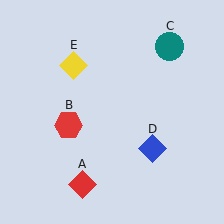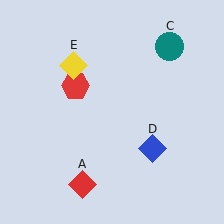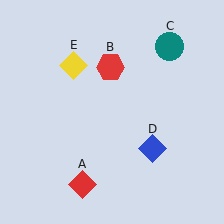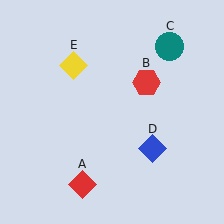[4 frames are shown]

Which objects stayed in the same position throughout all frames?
Red diamond (object A) and teal circle (object C) and blue diamond (object D) and yellow diamond (object E) remained stationary.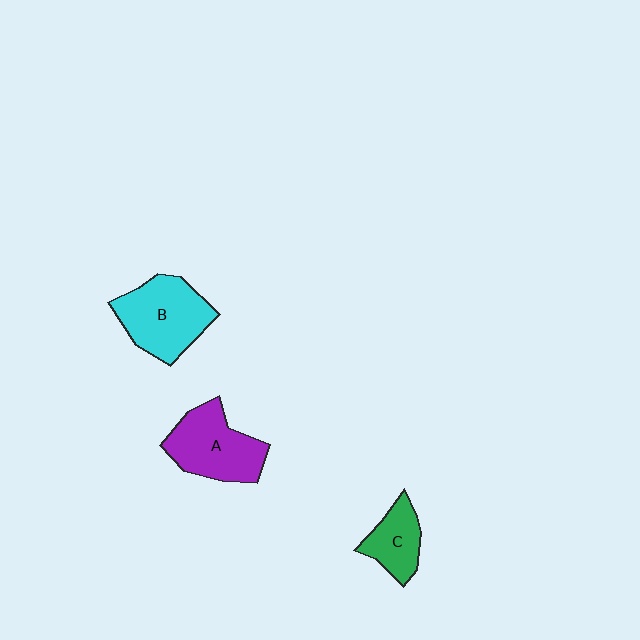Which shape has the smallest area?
Shape C (green).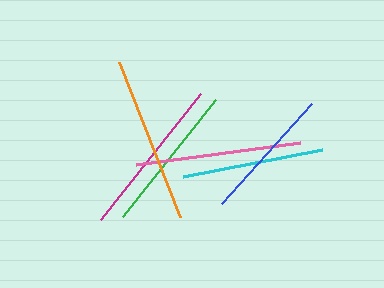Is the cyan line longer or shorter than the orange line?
The orange line is longer than the cyan line.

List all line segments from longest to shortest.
From longest to shortest: orange, pink, magenta, green, cyan, blue.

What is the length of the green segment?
The green segment is approximately 149 pixels long.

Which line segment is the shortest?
The blue line is the shortest at approximately 135 pixels.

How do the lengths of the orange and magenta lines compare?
The orange and magenta lines are approximately the same length.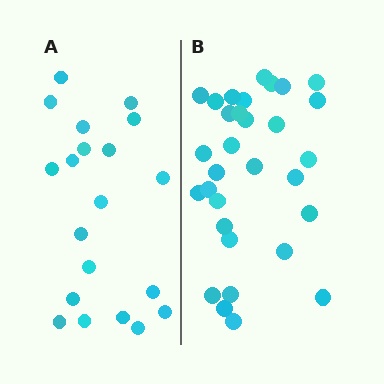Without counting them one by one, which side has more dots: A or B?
Region B (the right region) has more dots.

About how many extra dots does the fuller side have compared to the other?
Region B has roughly 12 or so more dots than region A.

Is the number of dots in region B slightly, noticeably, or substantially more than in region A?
Region B has substantially more. The ratio is roughly 1.6 to 1.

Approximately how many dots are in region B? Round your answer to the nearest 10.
About 30 dots. (The exact count is 31, which rounds to 30.)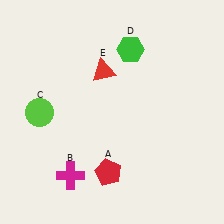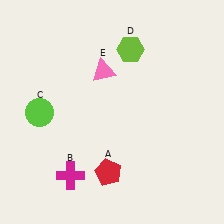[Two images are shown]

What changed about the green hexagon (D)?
In Image 1, D is green. In Image 2, it changed to lime.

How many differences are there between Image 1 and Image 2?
There are 2 differences between the two images.